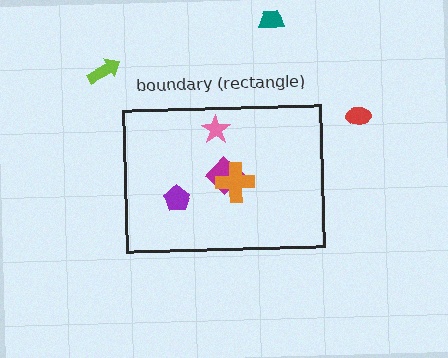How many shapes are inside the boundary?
4 inside, 3 outside.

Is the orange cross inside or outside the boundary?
Inside.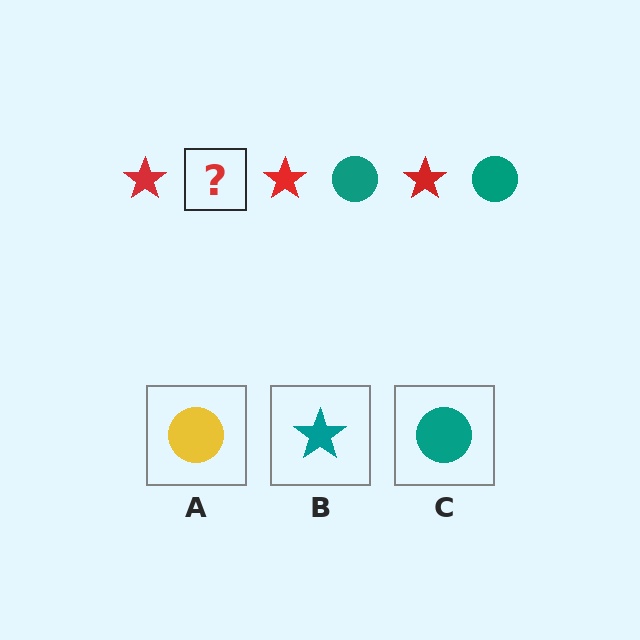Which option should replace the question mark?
Option C.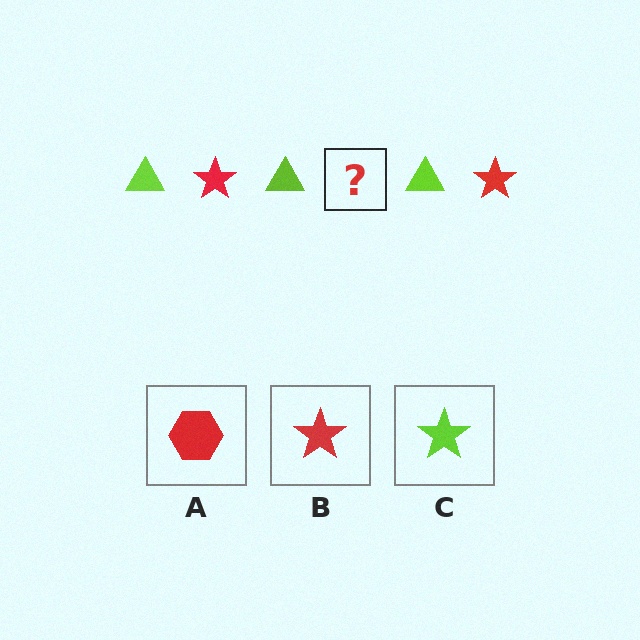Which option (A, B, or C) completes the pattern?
B.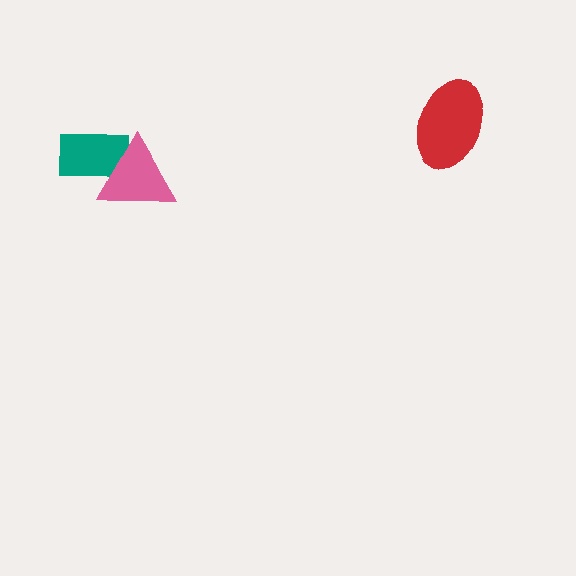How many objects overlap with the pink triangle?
1 object overlaps with the pink triangle.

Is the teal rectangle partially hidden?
Yes, it is partially covered by another shape.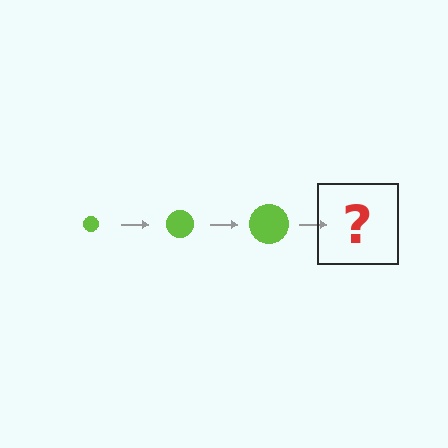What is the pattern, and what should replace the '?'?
The pattern is that the circle gets progressively larger each step. The '?' should be a lime circle, larger than the previous one.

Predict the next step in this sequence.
The next step is a lime circle, larger than the previous one.